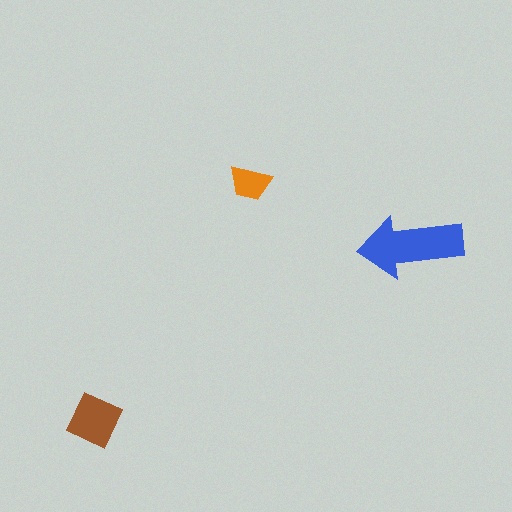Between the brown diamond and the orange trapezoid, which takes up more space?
The brown diamond.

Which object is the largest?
The blue arrow.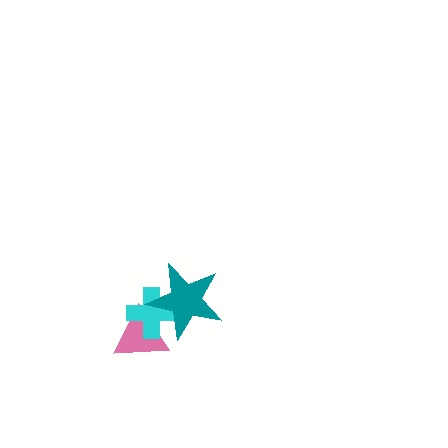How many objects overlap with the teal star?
2 objects overlap with the teal star.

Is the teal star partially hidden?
No, no other shape covers it.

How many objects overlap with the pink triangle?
2 objects overlap with the pink triangle.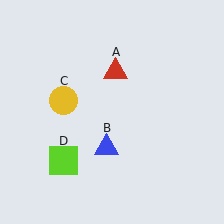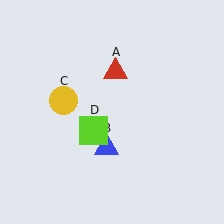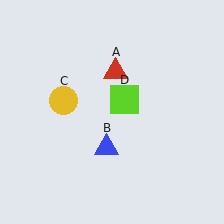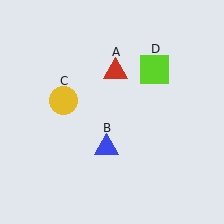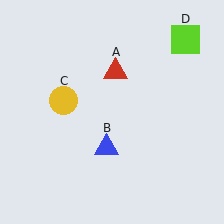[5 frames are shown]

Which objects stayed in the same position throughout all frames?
Red triangle (object A) and blue triangle (object B) and yellow circle (object C) remained stationary.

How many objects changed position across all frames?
1 object changed position: lime square (object D).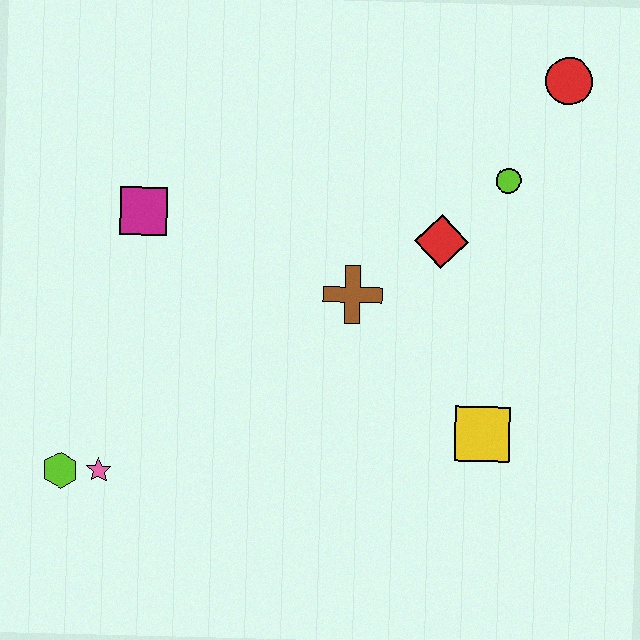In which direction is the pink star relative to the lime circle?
The pink star is to the left of the lime circle.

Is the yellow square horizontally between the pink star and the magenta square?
No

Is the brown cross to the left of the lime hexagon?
No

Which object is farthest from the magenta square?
The red circle is farthest from the magenta square.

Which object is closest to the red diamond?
The lime circle is closest to the red diamond.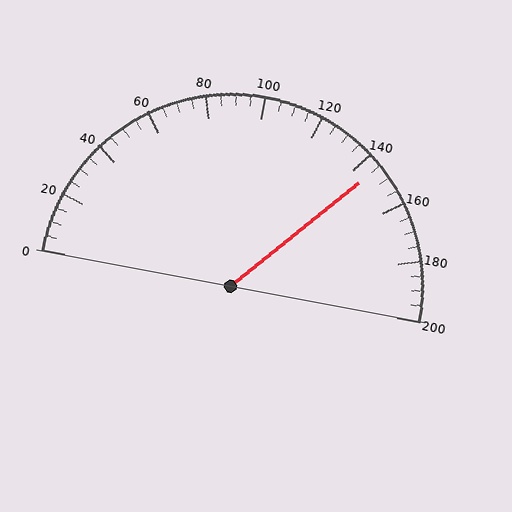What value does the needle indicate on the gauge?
The needle indicates approximately 145.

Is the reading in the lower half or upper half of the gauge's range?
The reading is in the upper half of the range (0 to 200).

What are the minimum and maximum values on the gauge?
The gauge ranges from 0 to 200.